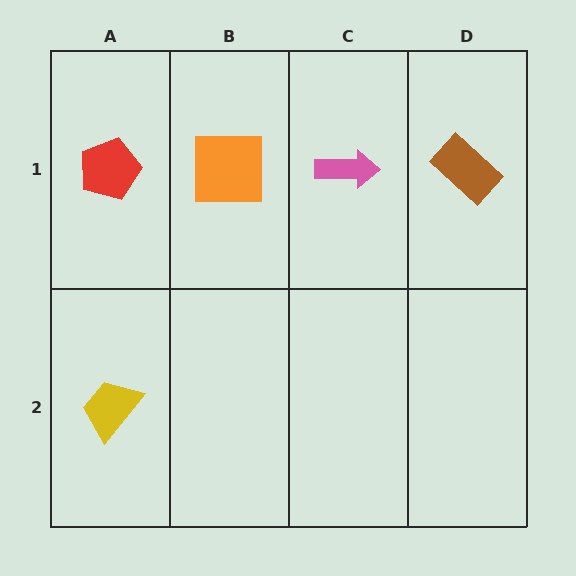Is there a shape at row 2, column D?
No, that cell is empty.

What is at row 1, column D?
A brown rectangle.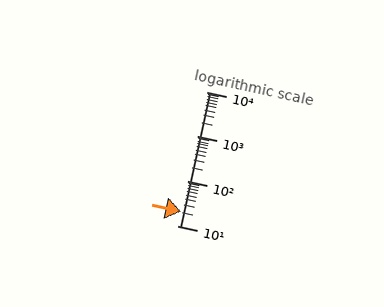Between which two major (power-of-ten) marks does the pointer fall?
The pointer is between 10 and 100.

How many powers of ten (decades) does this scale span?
The scale spans 3 decades, from 10 to 10000.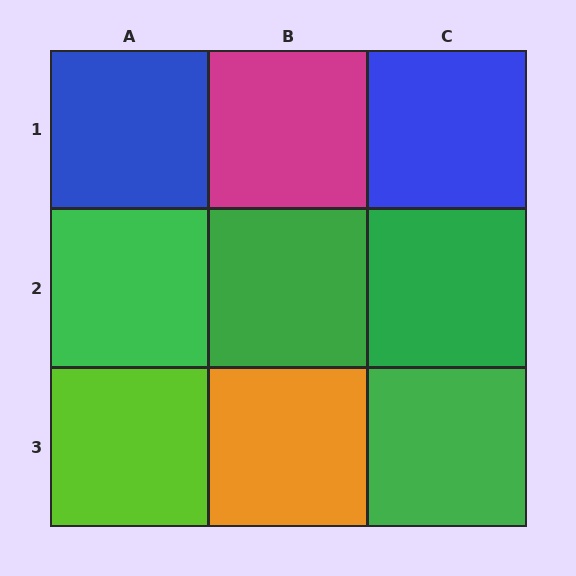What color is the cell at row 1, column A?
Blue.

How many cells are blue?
2 cells are blue.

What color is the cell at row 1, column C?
Blue.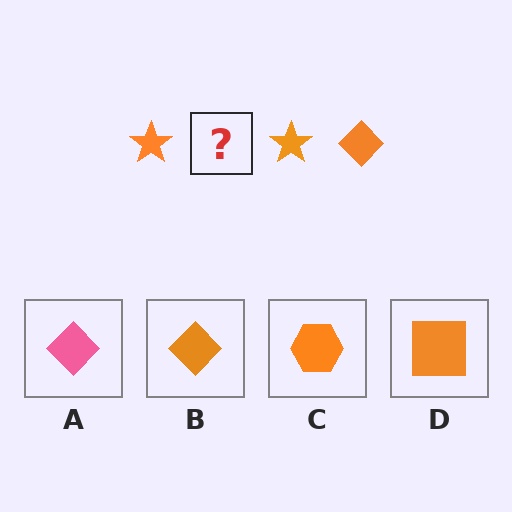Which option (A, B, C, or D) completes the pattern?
B.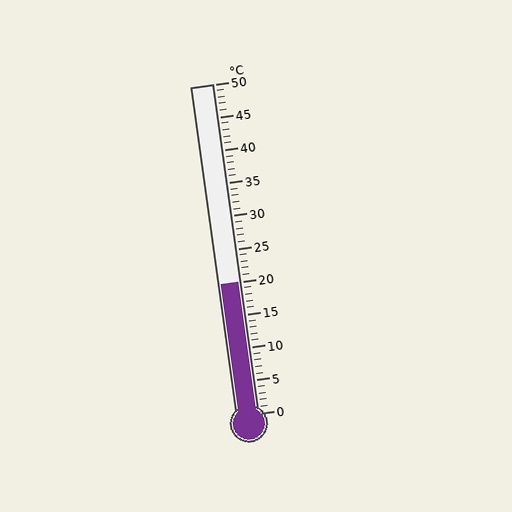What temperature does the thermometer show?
The thermometer shows approximately 20°C.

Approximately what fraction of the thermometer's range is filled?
The thermometer is filled to approximately 40% of its range.